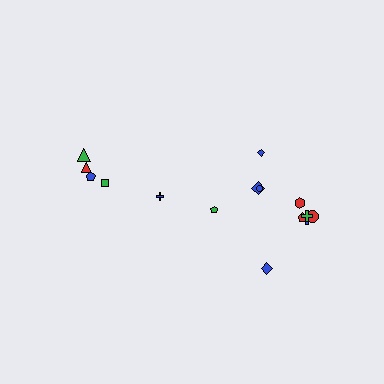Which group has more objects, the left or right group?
The right group.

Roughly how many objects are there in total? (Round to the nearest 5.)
Roughly 15 objects in total.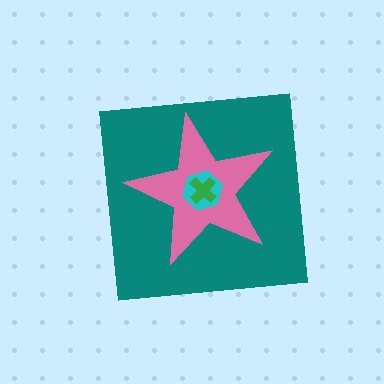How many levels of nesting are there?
4.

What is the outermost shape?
The teal square.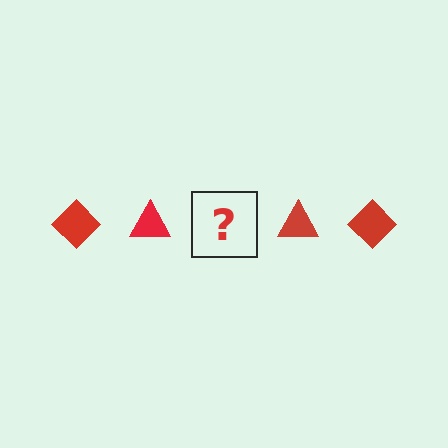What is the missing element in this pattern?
The missing element is a red diamond.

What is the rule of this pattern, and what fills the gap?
The rule is that the pattern cycles through diamond, triangle shapes in red. The gap should be filled with a red diamond.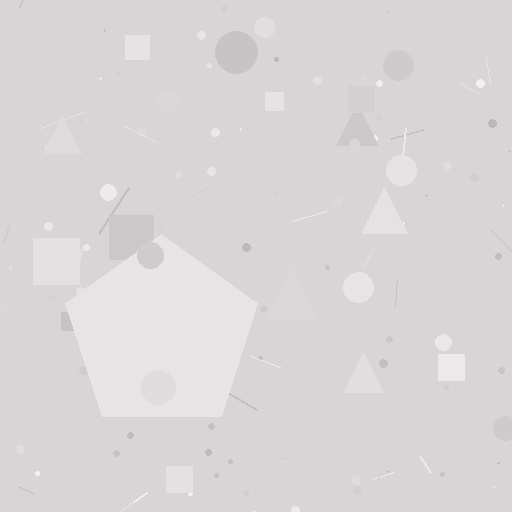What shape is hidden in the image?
A pentagon is hidden in the image.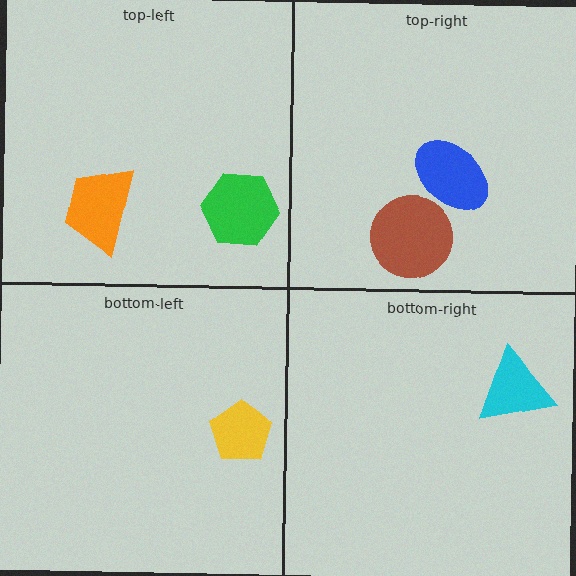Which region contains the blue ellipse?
The top-right region.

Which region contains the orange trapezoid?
The top-left region.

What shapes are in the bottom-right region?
The cyan triangle.